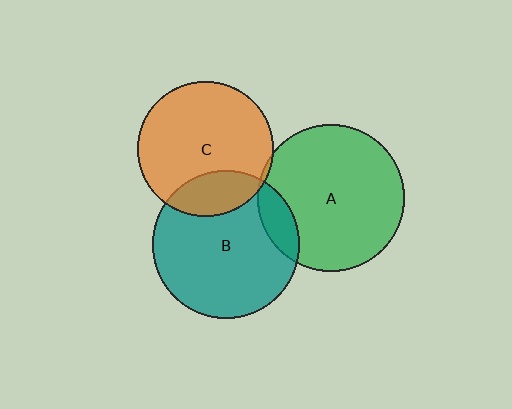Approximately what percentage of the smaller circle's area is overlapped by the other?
Approximately 10%.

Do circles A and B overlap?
Yes.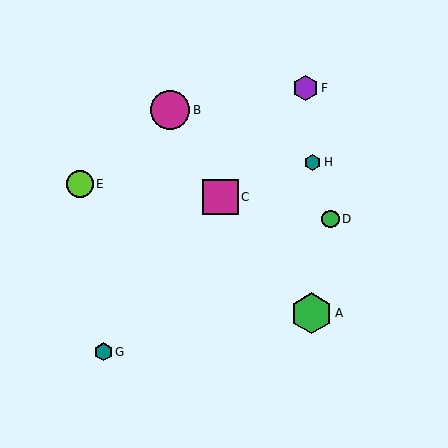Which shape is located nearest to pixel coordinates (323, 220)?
The green circle (labeled D) at (330, 219) is nearest to that location.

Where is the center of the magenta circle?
The center of the magenta circle is at (170, 110).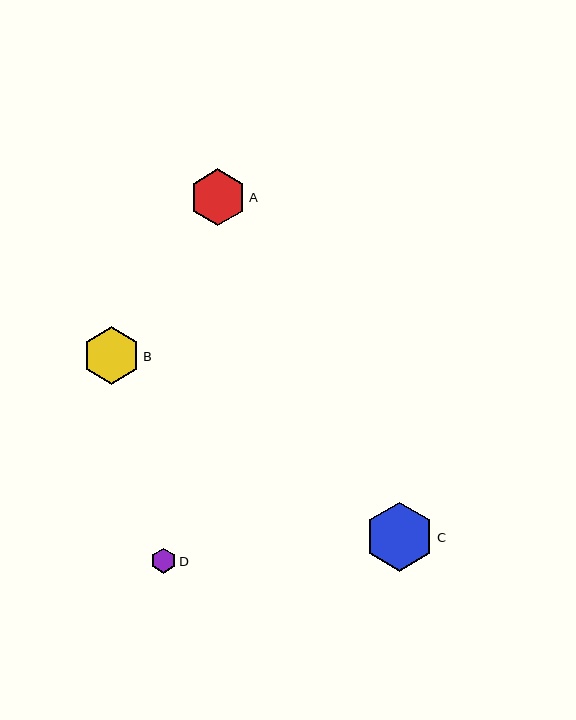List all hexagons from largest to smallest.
From largest to smallest: C, B, A, D.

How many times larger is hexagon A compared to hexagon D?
Hexagon A is approximately 2.3 times the size of hexagon D.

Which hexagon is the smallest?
Hexagon D is the smallest with a size of approximately 25 pixels.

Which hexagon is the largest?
Hexagon C is the largest with a size of approximately 69 pixels.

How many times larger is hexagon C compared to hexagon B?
Hexagon C is approximately 1.2 times the size of hexagon B.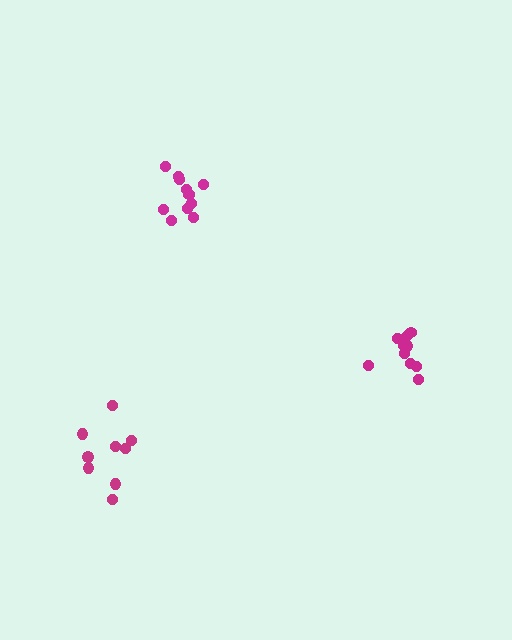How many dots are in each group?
Group 1: 11 dots, Group 2: 10 dots, Group 3: 10 dots (31 total).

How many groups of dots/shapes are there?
There are 3 groups.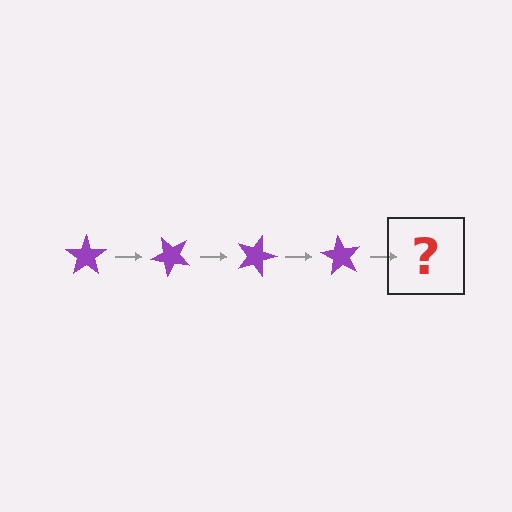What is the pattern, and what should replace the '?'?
The pattern is that the star rotates 45 degrees each step. The '?' should be a purple star rotated 180 degrees.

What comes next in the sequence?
The next element should be a purple star rotated 180 degrees.